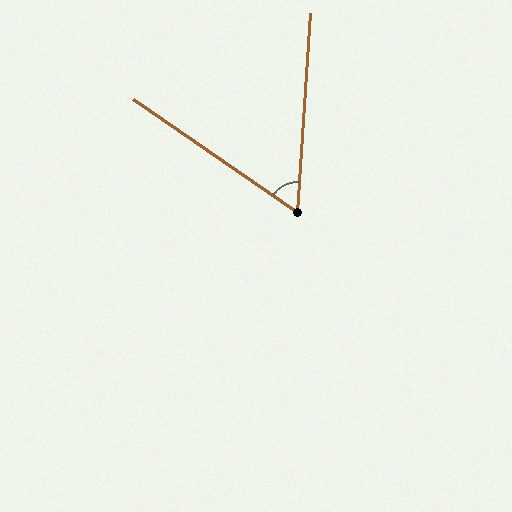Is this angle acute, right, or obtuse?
It is acute.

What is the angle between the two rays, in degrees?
Approximately 59 degrees.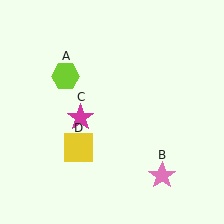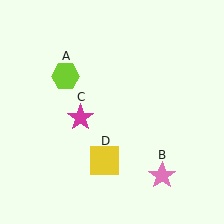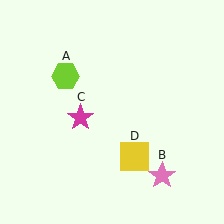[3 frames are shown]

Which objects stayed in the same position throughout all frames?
Lime hexagon (object A) and pink star (object B) and magenta star (object C) remained stationary.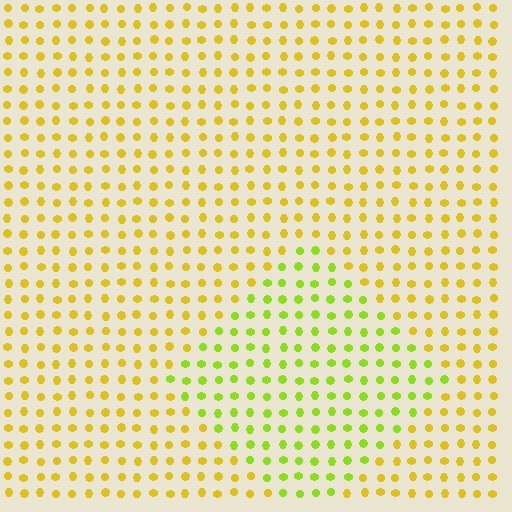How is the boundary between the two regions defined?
The boundary is defined purely by a slight shift in hue (about 36 degrees). Spacing, size, and orientation are identical on both sides.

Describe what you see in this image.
The image is filled with small yellow elements in a uniform arrangement. A diamond-shaped region is visible where the elements are tinted to a slightly different hue, forming a subtle color boundary.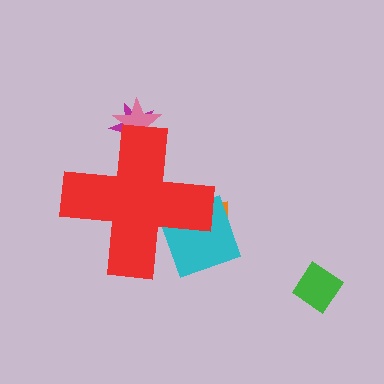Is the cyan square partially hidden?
Yes, the cyan square is partially hidden behind the red cross.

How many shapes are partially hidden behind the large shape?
4 shapes are partially hidden.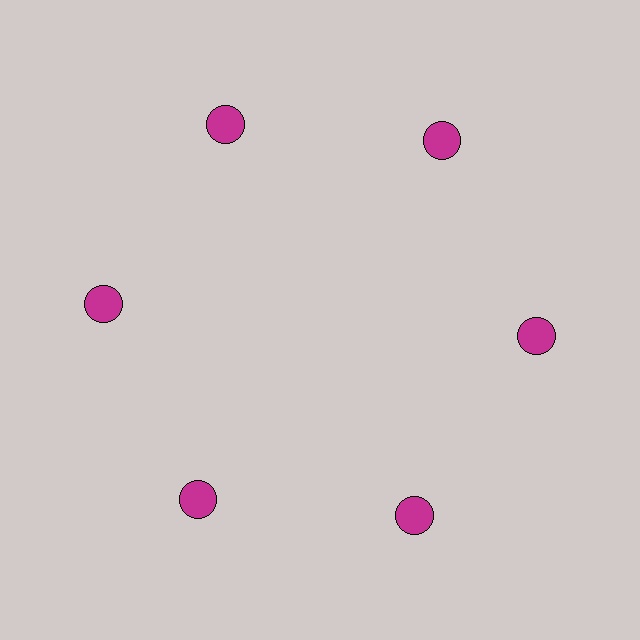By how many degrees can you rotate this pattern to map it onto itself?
The pattern maps onto itself every 60 degrees of rotation.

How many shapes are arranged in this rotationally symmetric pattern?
There are 6 shapes, arranged in 6 groups of 1.